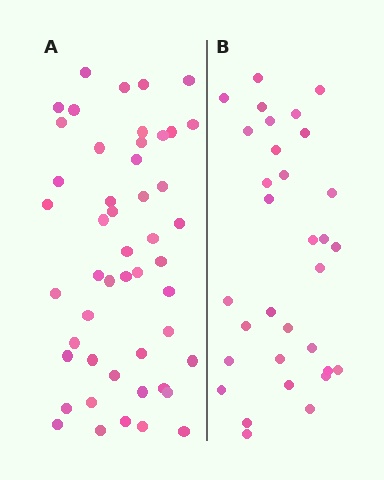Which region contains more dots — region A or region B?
Region A (the left region) has more dots.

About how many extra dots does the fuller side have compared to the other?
Region A has approximately 15 more dots than region B.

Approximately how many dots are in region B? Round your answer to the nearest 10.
About 30 dots. (The exact count is 32, which rounds to 30.)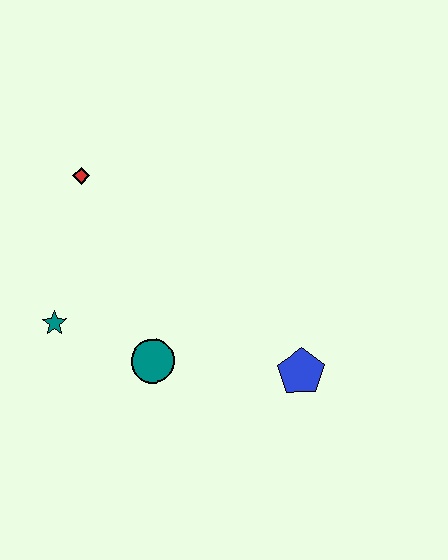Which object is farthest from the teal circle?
The red diamond is farthest from the teal circle.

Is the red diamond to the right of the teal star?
Yes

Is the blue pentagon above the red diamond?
No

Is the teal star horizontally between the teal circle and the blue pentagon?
No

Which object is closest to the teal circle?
The teal star is closest to the teal circle.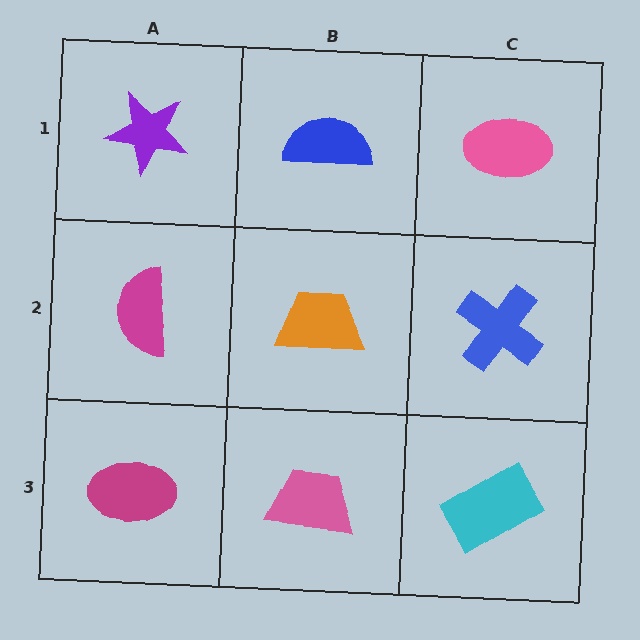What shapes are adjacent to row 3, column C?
A blue cross (row 2, column C), a pink trapezoid (row 3, column B).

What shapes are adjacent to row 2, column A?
A purple star (row 1, column A), a magenta ellipse (row 3, column A), an orange trapezoid (row 2, column B).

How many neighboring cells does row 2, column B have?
4.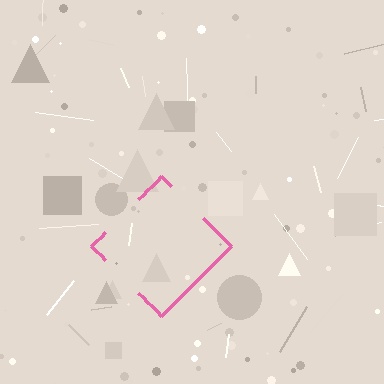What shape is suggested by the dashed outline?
The dashed outline suggests a diamond.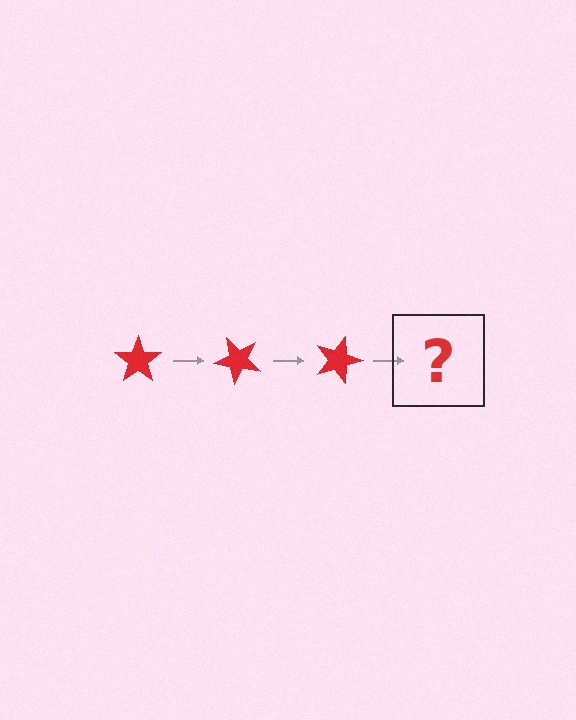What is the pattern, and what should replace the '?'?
The pattern is that the star rotates 45 degrees each step. The '?' should be a red star rotated 135 degrees.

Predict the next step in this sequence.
The next step is a red star rotated 135 degrees.